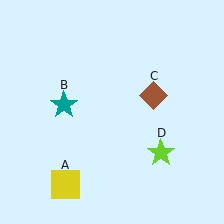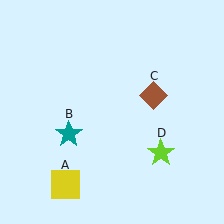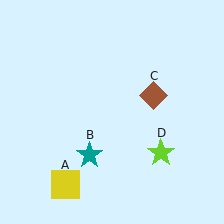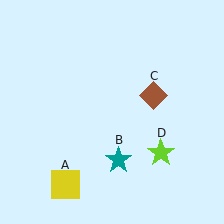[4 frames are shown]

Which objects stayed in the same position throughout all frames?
Yellow square (object A) and brown diamond (object C) and lime star (object D) remained stationary.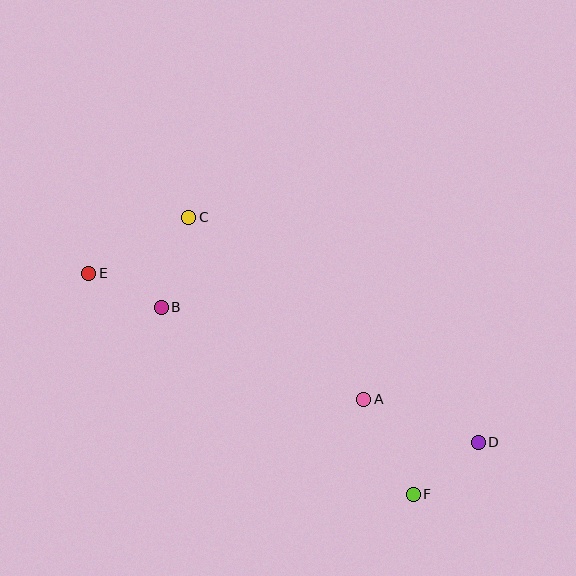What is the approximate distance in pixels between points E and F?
The distance between E and F is approximately 393 pixels.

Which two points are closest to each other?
Points B and E are closest to each other.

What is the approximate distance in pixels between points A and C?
The distance between A and C is approximately 252 pixels.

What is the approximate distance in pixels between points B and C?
The distance between B and C is approximately 94 pixels.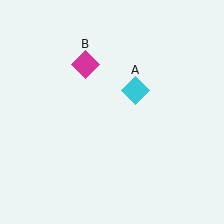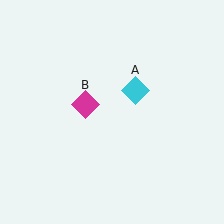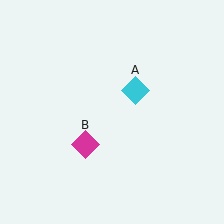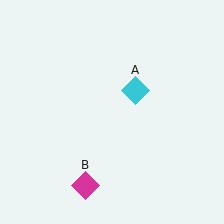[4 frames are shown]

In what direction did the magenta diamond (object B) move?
The magenta diamond (object B) moved down.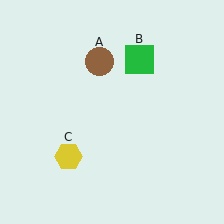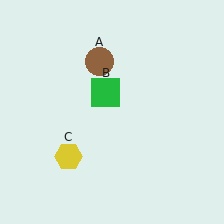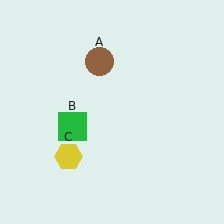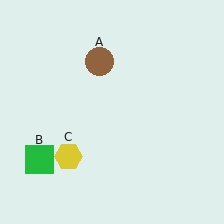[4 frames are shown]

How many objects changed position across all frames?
1 object changed position: green square (object B).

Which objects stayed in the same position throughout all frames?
Brown circle (object A) and yellow hexagon (object C) remained stationary.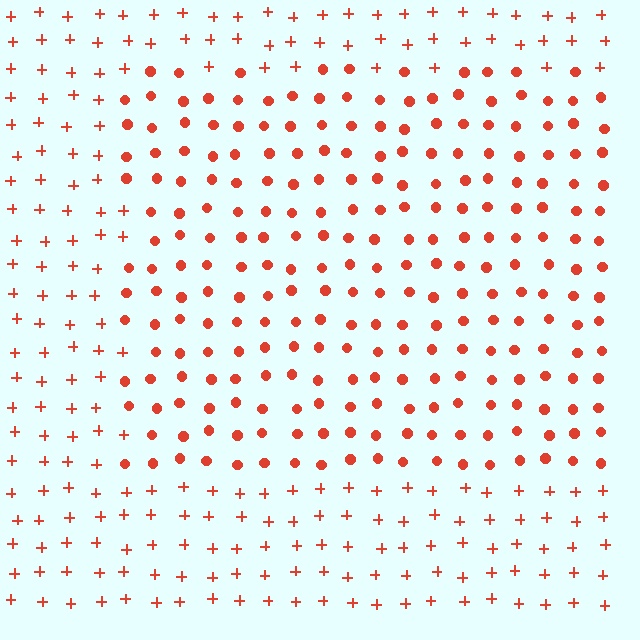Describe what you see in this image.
The image is filled with small red elements arranged in a uniform grid. A rectangle-shaped region contains circles, while the surrounding area contains plus signs. The boundary is defined purely by the change in element shape.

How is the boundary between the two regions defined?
The boundary is defined by a change in element shape: circles inside vs. plus signs outside. All elements share the same color and spacing.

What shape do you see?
I see a rectangle.